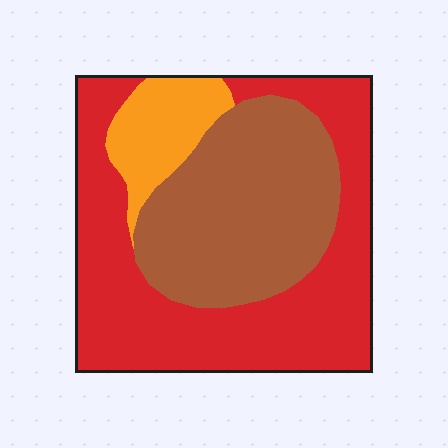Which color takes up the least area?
Orange, at roughly 10%.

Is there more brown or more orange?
Brown.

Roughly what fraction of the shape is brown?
Brown takes up between a third and a half of the shape.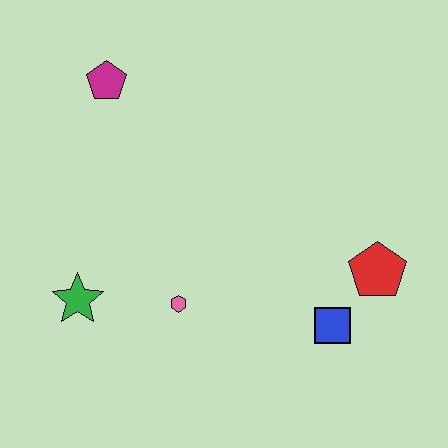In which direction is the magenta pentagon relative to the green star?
The magenta pentagon is above the green star.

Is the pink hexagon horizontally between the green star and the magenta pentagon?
No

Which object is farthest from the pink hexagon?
The magenta pentagon is farthest from the pink hexagon.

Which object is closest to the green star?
The pink hexagon is closest to the green star.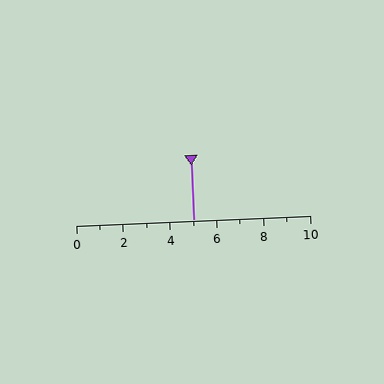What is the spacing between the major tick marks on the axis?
The major ticks are spaced 2 apart.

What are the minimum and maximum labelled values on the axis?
The axis runs from 0 to 10.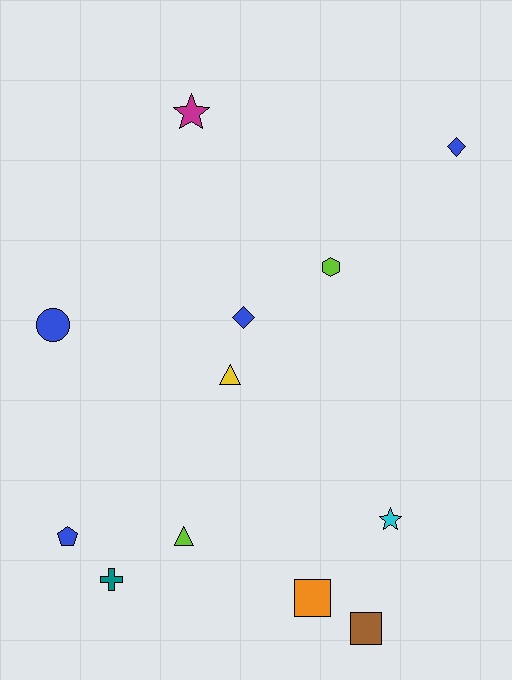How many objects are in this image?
There are 12 objects.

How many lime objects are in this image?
There are 2 lime objects.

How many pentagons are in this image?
There is 1 pentagon.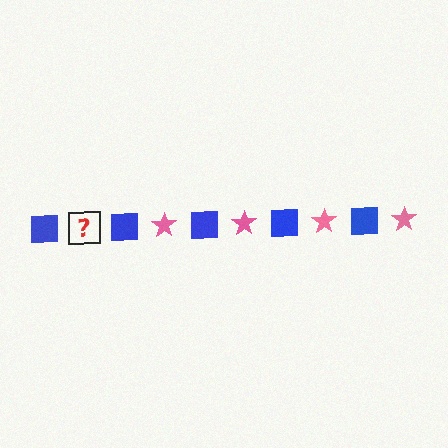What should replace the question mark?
The question mark should be replaced with a pink star.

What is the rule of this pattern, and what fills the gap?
The rule is that the pattern alternates between blue square and pink star. The gap should be filled with a pink star.